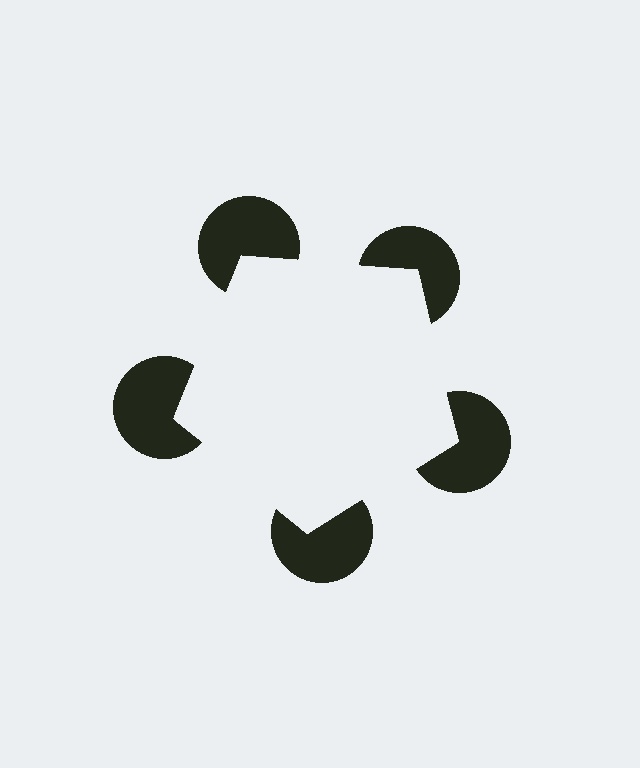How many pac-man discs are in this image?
There are 5 — one at each vertex of the illusory pentagon.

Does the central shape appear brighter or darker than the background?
It typically appears slightly brighter than the background, even though no actual brightness change is drawn.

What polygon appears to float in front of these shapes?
An illusory pentagon — its edges are inferred from the aligned wedge cuts in the pac-man discs, not physically drawn.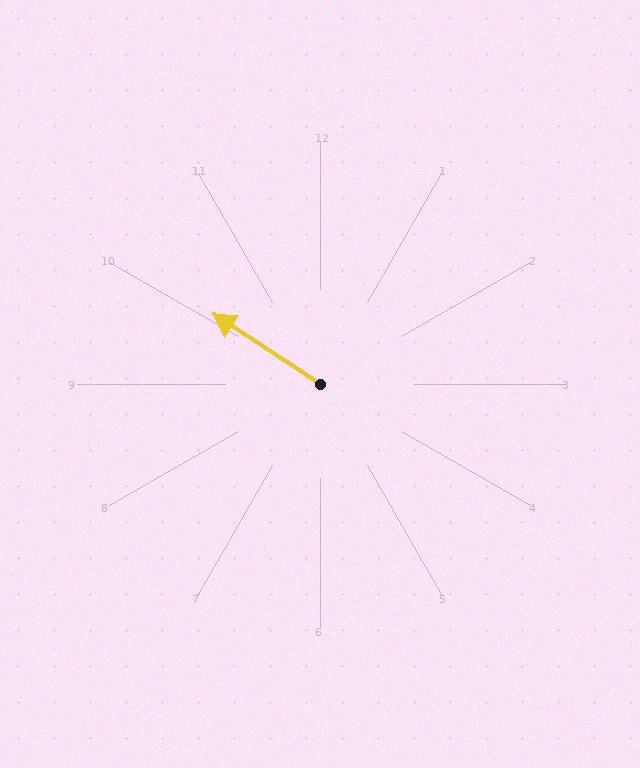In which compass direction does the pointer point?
Northwest.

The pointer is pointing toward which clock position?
Roughly 10 o'clock.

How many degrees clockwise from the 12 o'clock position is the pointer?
Approximately 303 degrees.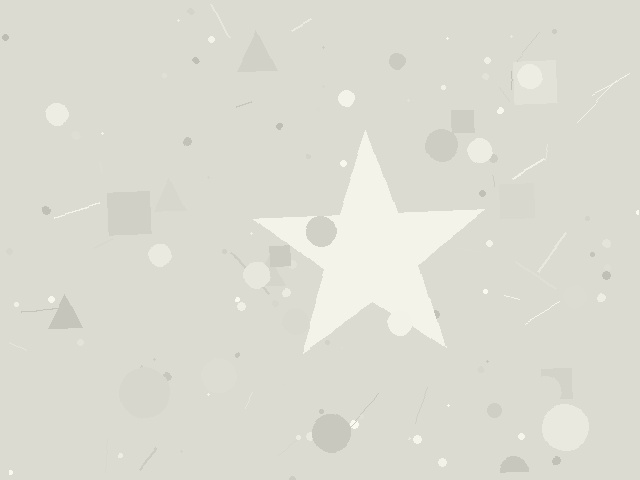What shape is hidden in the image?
A star is hidden in the image.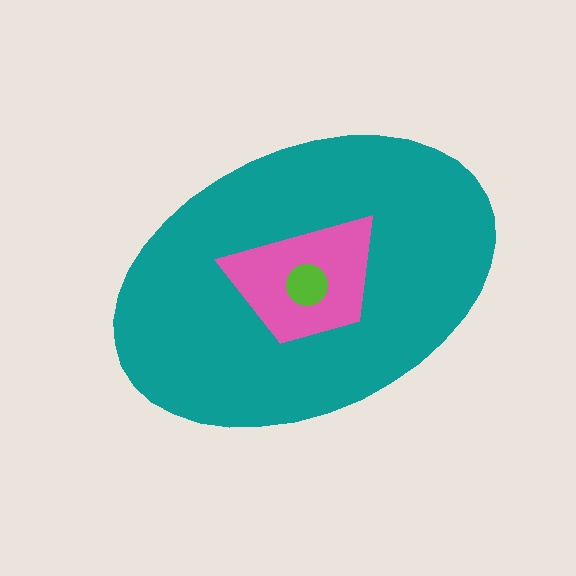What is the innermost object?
The lime circle.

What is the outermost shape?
The teal ellipse.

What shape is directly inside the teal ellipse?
The pink trapezoid.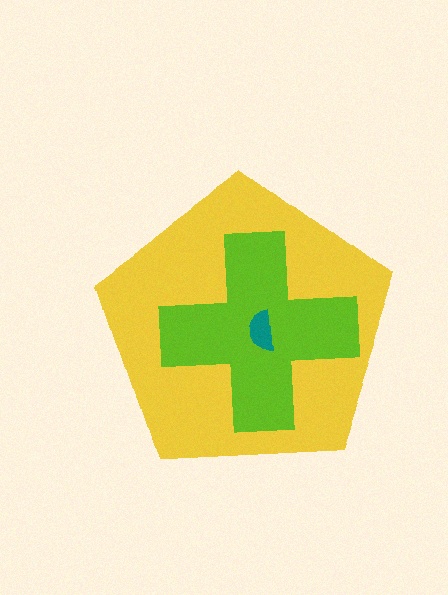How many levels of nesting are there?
3.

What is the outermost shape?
The yellow pentagon.